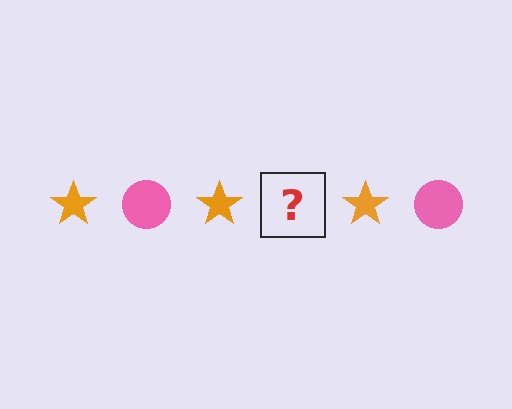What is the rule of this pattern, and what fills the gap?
The rule is that the pattern alternates between orange star and pink circle. The gap should be filled with a pink circle.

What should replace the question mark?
The question mark should be replaced with a pink circle.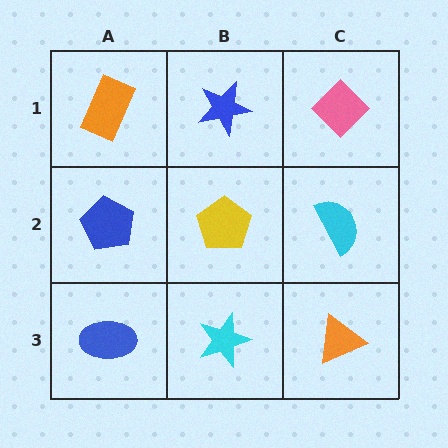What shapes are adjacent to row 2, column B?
A blue star (row 1, column B), a cyan star (row 3, column B), a blue pentagon (row 2, column A), a cyan semicircle (row 2, column C).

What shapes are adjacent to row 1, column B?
A yellow pentagon (row 2, column B), an orange rectangle (row 1, column A), a pink diamond (row 1, column C).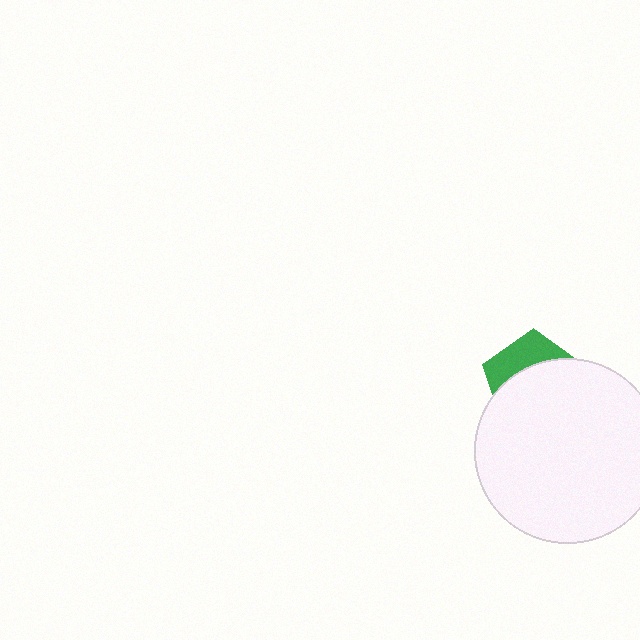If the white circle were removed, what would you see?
You would see the complete green pentagon.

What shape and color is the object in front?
The object in front is a white circle.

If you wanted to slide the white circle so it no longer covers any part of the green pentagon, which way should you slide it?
Slide it down — that is the most direct way to separate the two shapes.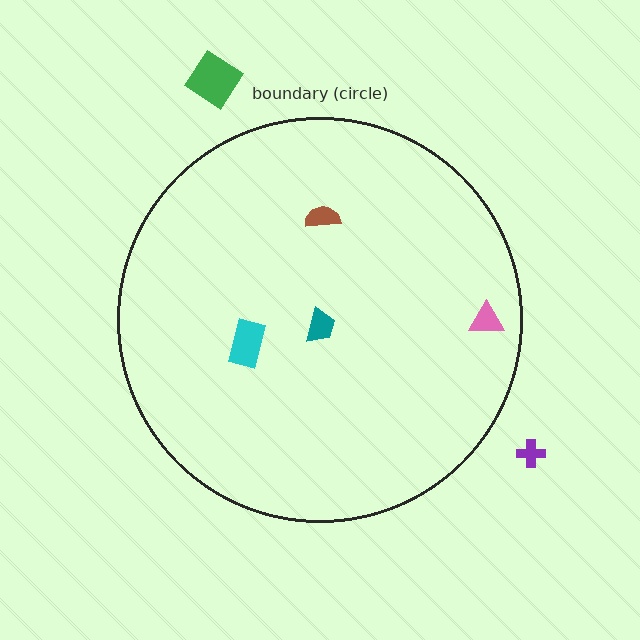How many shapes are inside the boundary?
4 inside, 2 outside.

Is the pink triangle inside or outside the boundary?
Inside.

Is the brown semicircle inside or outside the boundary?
Inside.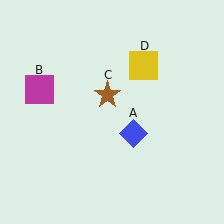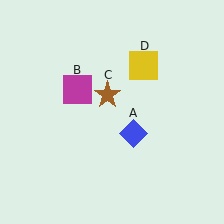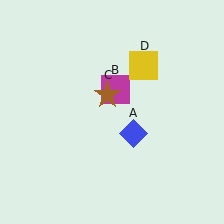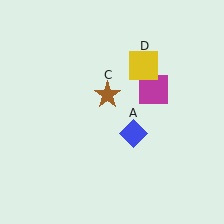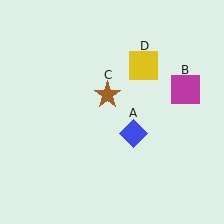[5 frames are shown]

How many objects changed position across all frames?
1 object changed position: magenta square (object B).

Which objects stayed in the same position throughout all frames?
Blue diamond (object A) and brown star (object C) and yellow square (object D) remained stationary.